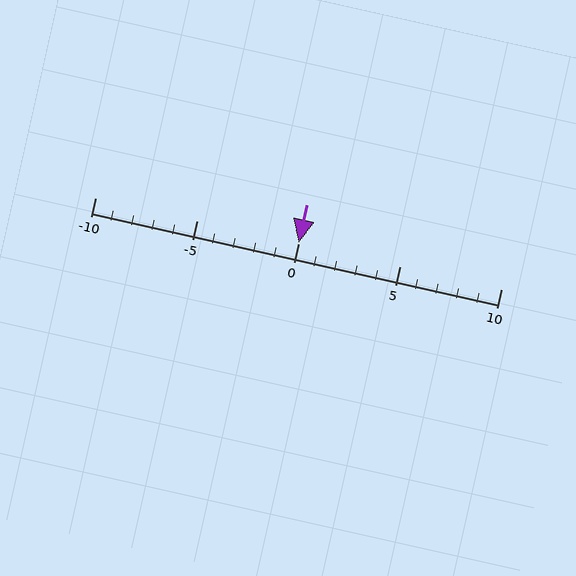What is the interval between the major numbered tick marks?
The major tick marks are spaced 5 units apart.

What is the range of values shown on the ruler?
The ruler shows values from -10 to 10.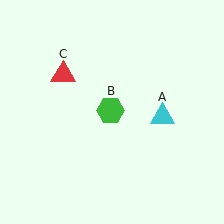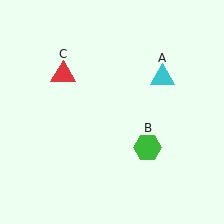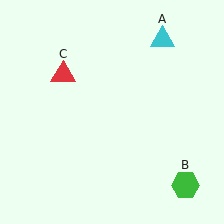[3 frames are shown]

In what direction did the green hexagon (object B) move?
The green hexagon (object B) moved down and to the right.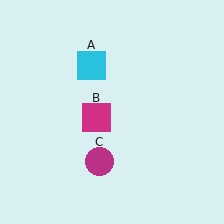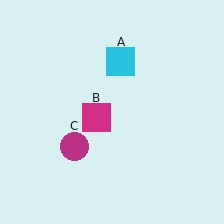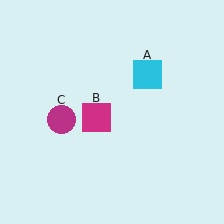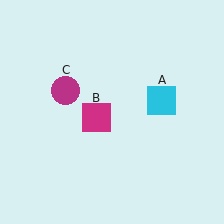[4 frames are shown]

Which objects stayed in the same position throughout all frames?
Magenta square (object B) remained stationary.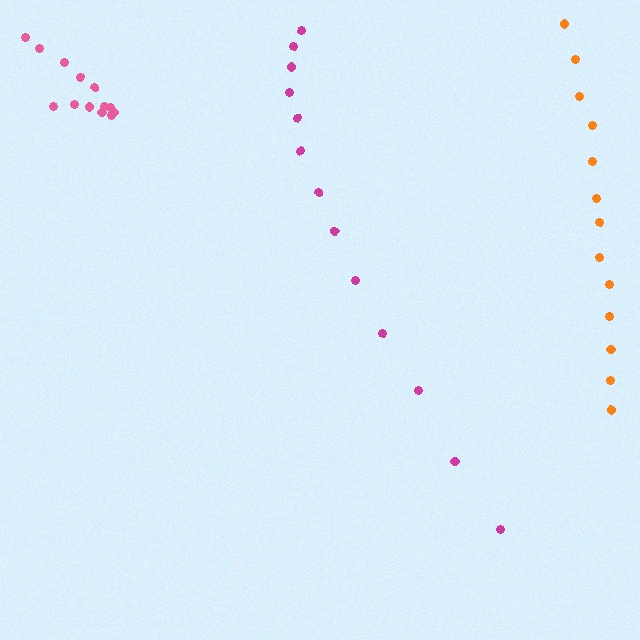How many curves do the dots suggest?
There are 3 distinct paths.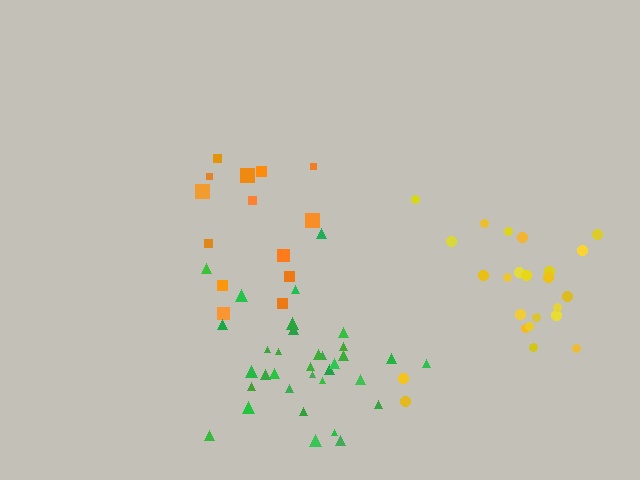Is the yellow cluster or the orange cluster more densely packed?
Yellow.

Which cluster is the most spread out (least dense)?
Orange.